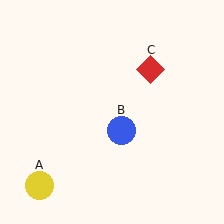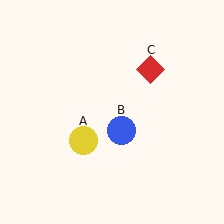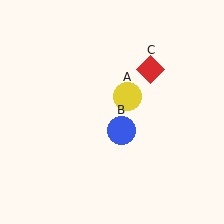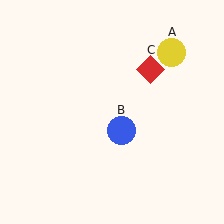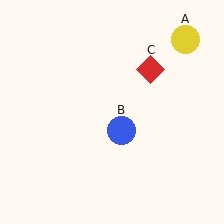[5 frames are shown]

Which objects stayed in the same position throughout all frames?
Blue circle (object B) and red diamond (object C) remained stationary.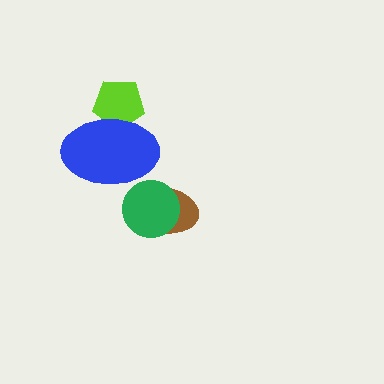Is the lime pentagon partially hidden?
Yes, it is partially covered by another shape.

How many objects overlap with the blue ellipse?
2 objects overlap with the blue ellipse.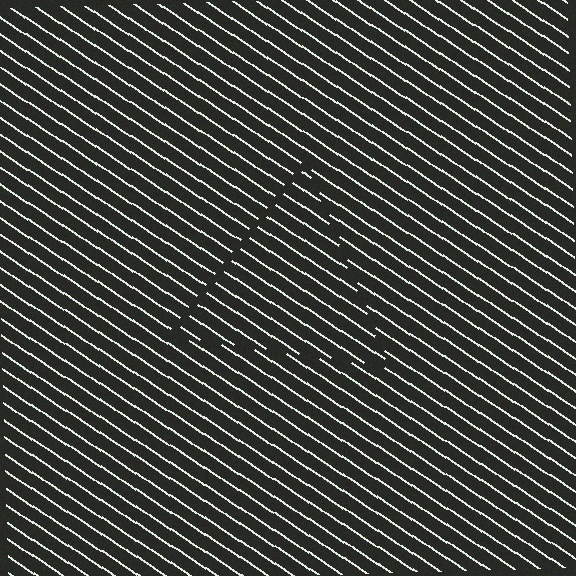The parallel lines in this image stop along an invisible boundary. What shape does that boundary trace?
An illusory triangle. The interior of the shape contains the same grating, shifted by half a period — the contour is defined by the phase discontinuity where line-ends from the inner and outer gratings abut.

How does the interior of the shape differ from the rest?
The interior of the shape contains the same grating, shifted by half a period — the contour is defined by the phase discontinuity where line-ends from the inner and outer gratings abut.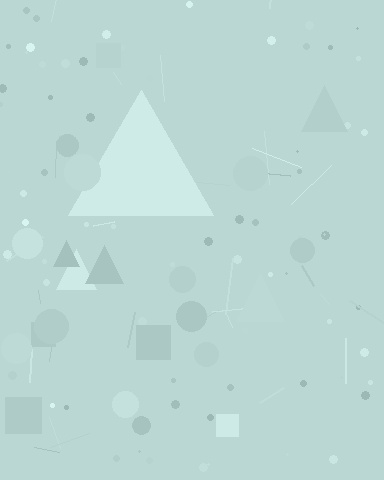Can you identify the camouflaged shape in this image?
The camouflaged shape is a triangle.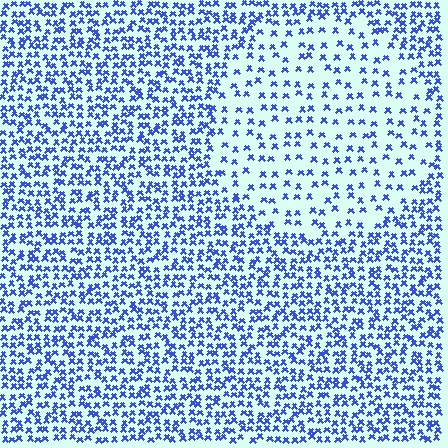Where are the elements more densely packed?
The elements are more densely packed outside the circle boundary.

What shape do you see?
I see a circle.